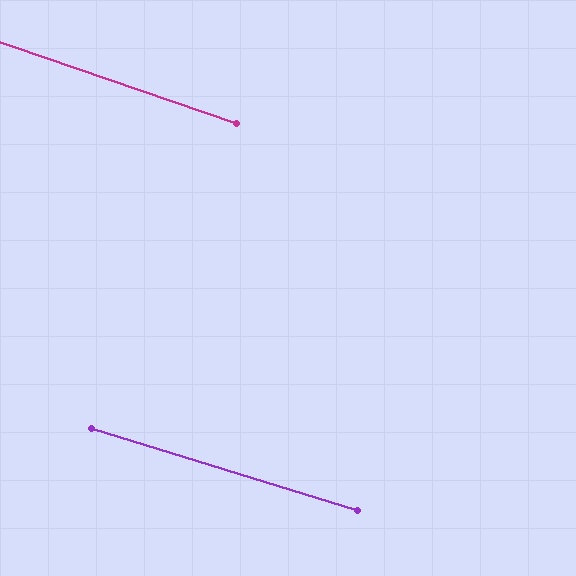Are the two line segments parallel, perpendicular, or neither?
Parallel — their directions differ by only 1.8°.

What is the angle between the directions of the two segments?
Approximately 2 degrees.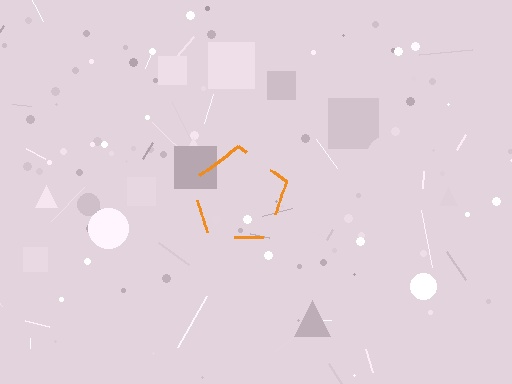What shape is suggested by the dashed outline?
The dashed outline suggests a pentagon.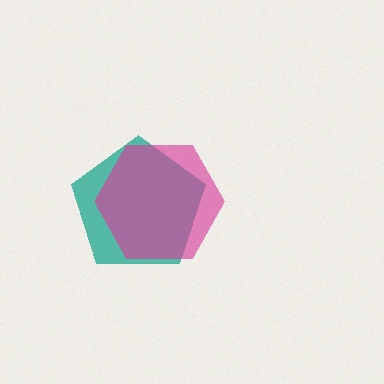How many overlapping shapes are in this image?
There are 2 overlapping shapes in the image.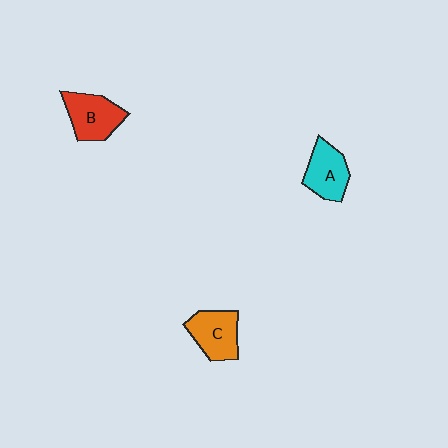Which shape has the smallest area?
Shape A (cyan).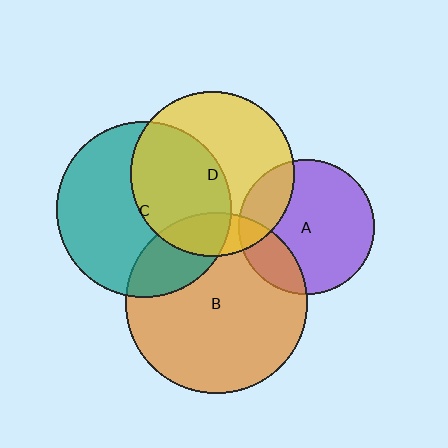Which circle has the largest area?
Circle B (orange).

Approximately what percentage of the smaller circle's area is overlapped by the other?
Approximately 20%.